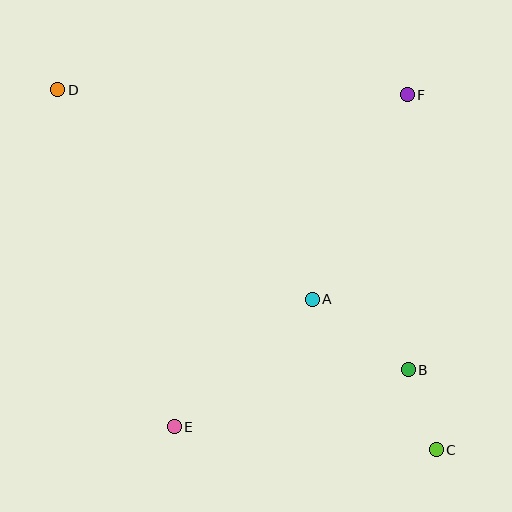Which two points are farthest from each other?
Points C and D are farthest from each other.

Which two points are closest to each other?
Points B and C are closest to each other.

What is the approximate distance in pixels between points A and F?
The distance between A and F is approximately 225 pixels.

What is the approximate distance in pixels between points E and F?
The distance between E and F is approximately 405 pixels.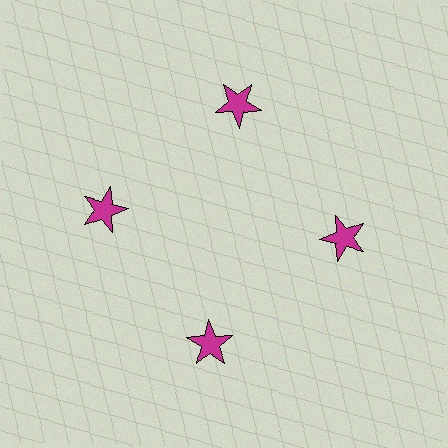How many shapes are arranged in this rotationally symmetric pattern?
There are 4 shapes, arranged in 4 groups of 1.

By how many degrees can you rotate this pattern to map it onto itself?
The pattern maps onto itself every 90 degrees of rotation.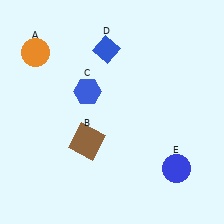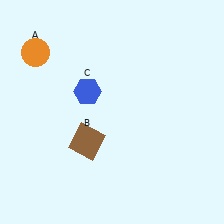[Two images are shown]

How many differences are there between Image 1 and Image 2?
There are 2 differences between the two images.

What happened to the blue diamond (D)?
The blue diamond (D) was removed in Image 2. It was in the top-left area of Image 1.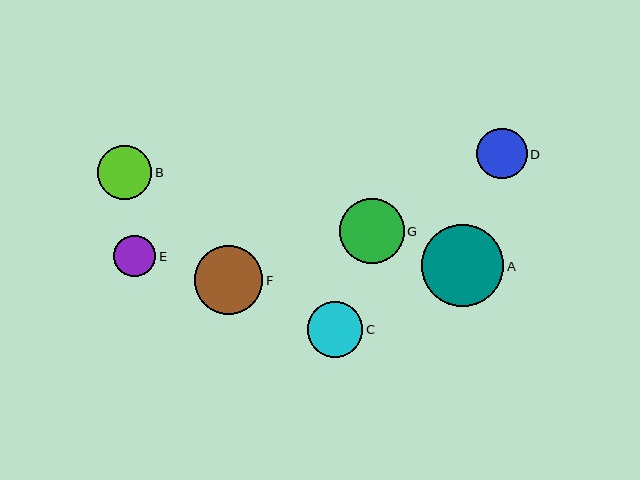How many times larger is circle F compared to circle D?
Circle F is approximately 1.3 times the size of circle D.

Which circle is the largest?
Circle A is the largest with a size of approximately 83 pixels.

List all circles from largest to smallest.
From largest to smallest: A, F, G, C, B, D, E.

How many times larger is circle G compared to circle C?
Circle G is approximately 1.2 times the size of circle C.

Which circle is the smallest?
Circle E is the smallest with a size of approximately 42 pixels.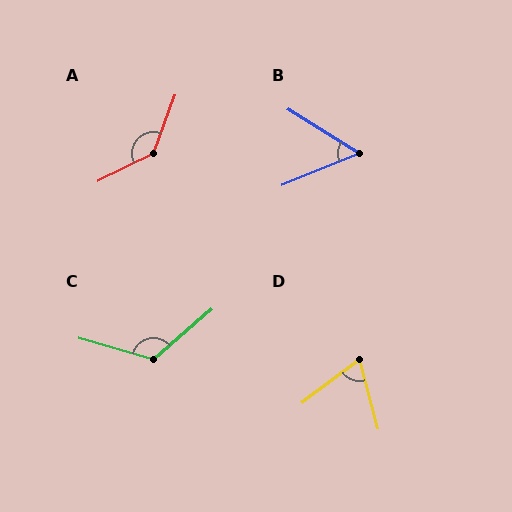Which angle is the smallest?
B, at approximately 54 degrees.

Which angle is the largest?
A, at approximately 137 degrees.